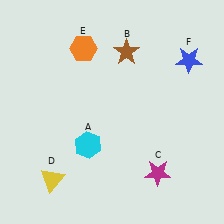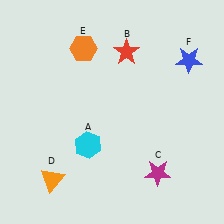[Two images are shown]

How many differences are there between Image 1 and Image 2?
There are 2 differences between the two images.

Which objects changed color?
B changed from brown to red. D changed from yellow to orange.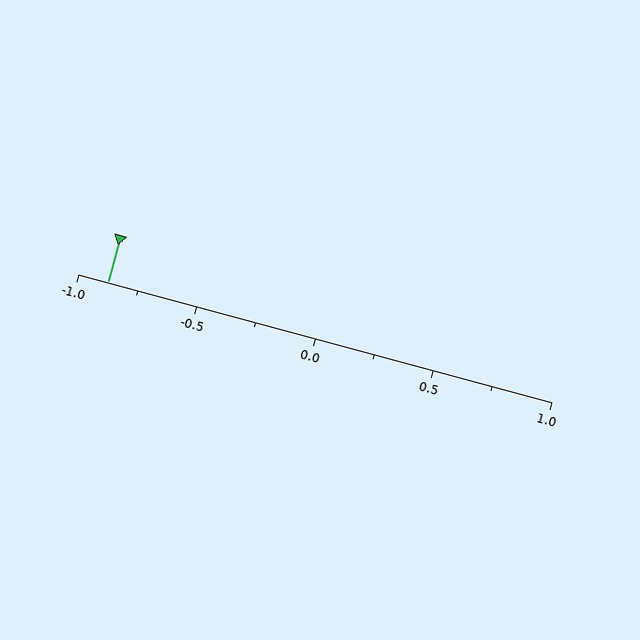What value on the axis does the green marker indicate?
The marker indicates approximately -0.88.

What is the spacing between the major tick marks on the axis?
The major ticks are spaced 0.5 apart.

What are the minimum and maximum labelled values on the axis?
The axis runs from -1.0 to 1.0.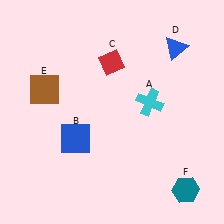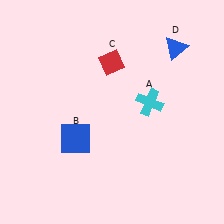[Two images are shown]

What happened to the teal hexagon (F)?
The teal hexagon (F) was removed in Image 2. It was in the bottom-right area of Image 1.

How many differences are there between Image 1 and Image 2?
There are 2 differences between the two images.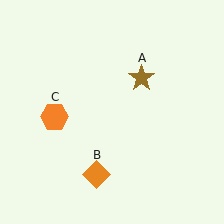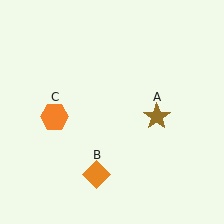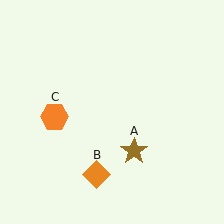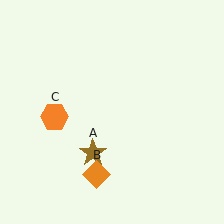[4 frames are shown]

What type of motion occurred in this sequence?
The brown star (object A) rotated clockwise around the center of the scene.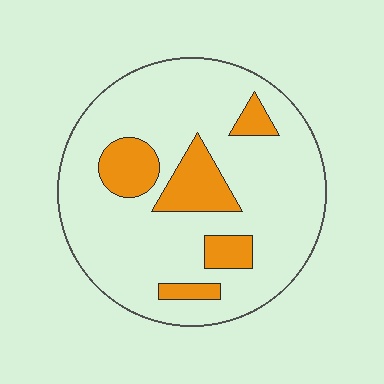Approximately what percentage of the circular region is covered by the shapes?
Approximately 20%.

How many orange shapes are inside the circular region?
5.